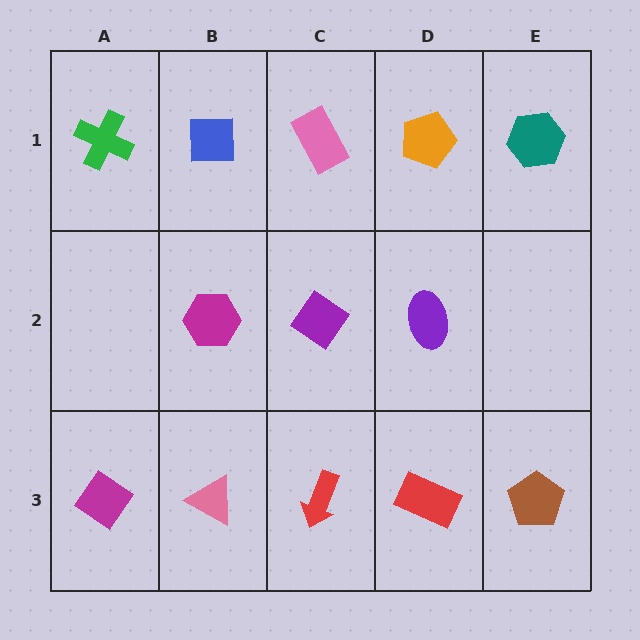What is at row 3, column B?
A pink triangle.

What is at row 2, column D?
A purple ellipse.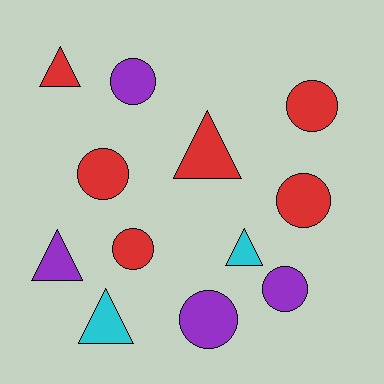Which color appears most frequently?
Red, with 6 objects.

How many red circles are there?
There are 4 red circles.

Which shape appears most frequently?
Circle, with 7 objects.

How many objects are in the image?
There are 12 objects.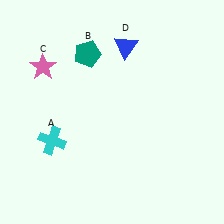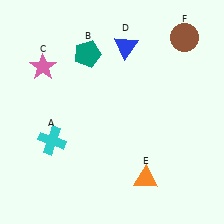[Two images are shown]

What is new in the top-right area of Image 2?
A brown circle (F) was added in the top-right area of Image 2.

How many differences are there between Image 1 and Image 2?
There are 2 differences between the two images.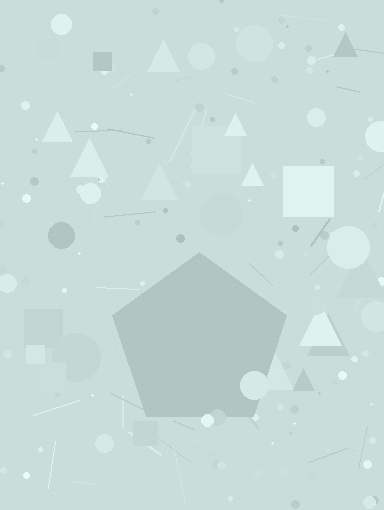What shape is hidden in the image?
A pentagon is hidden in the image.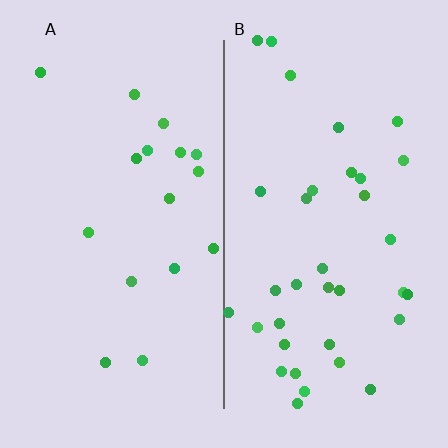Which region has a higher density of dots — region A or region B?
B (the right).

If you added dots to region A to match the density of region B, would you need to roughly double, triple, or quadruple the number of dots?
Approximately double.